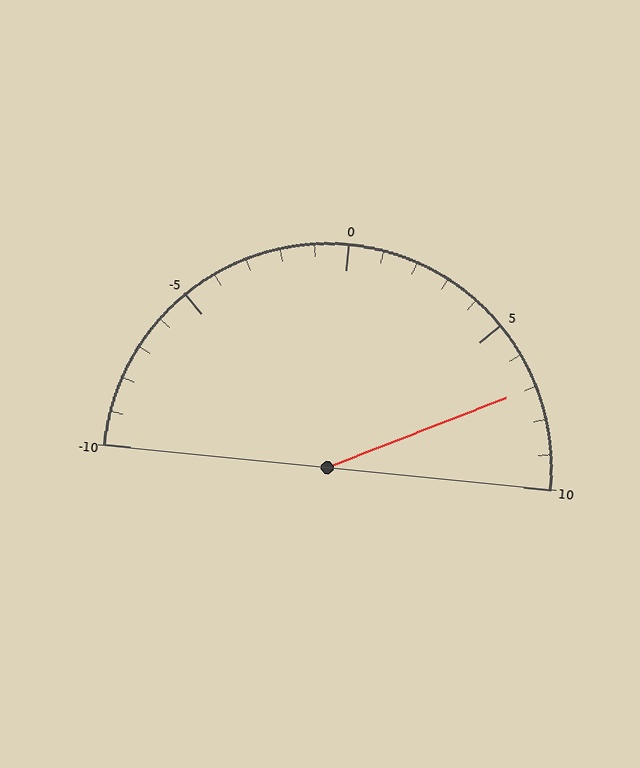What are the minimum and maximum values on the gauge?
The gauge ranges from -10 to 10.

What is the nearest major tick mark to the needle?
The nearest major tick mark is 5.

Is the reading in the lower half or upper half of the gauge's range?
The reading is in the upper half of the range (-10 to 10).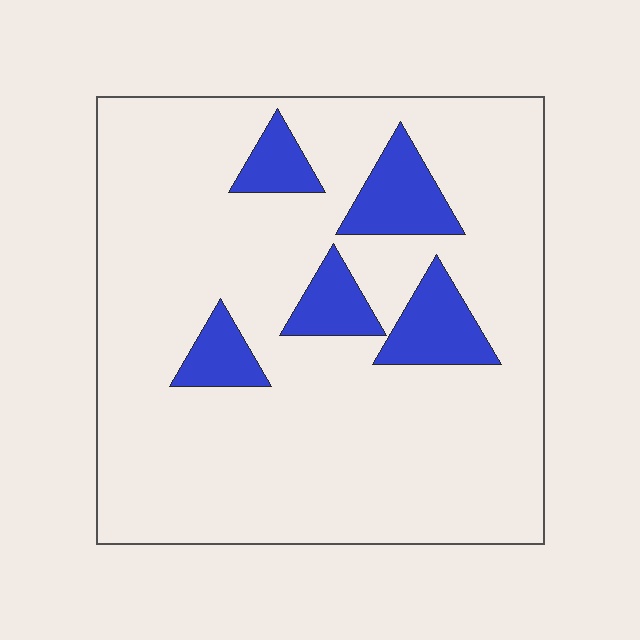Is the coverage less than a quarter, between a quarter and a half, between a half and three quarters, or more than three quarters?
Less than a quarter.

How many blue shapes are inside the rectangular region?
5.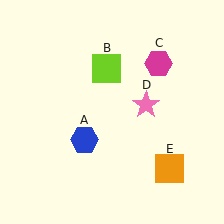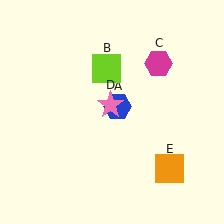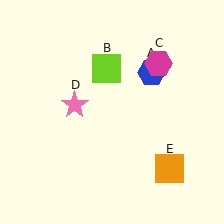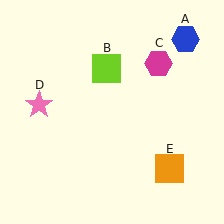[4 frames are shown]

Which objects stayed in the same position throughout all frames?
Lime square (object B) and magenta hexagon (object C) and orange square (object E) remained stationary.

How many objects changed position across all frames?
2 objects changed position: blue hexagon (object A), pink star (object D).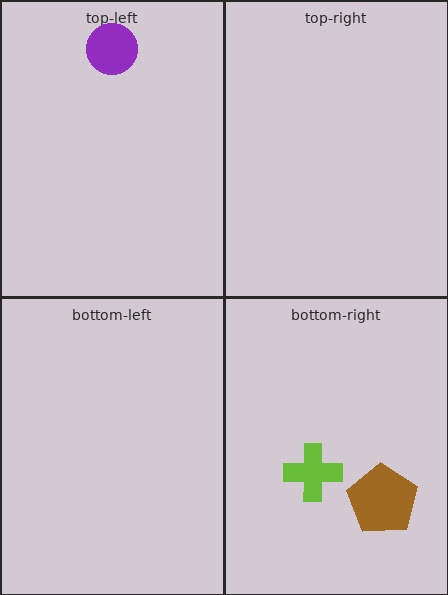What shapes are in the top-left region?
The purple circle.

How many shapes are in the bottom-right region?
2.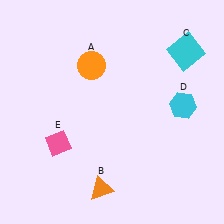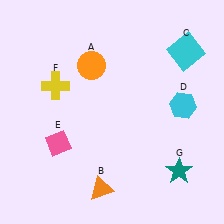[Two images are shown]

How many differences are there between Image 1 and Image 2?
There are 2 differences between the two images.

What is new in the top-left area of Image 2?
A yellow cross (F) was added in the top-left area of Image 2.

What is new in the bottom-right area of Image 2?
A teal star (G) was added in the bottom-right area of Image 2.